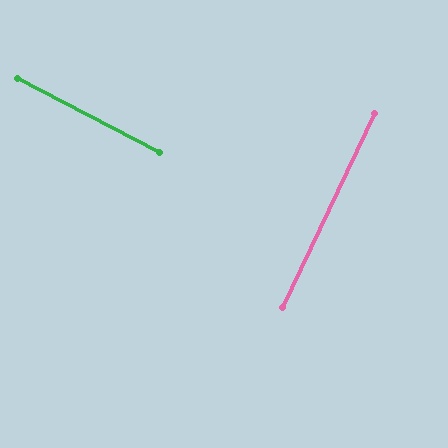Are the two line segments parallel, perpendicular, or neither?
Perpendicular — they meet at approximately 88°.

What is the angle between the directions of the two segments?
Approximately 88 degrees.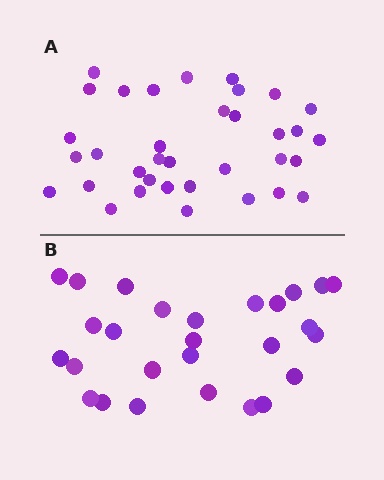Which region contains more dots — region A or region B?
Region A (the top region) has more dots.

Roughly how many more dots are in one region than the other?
Region A has roughly 8 or so more dots than region B.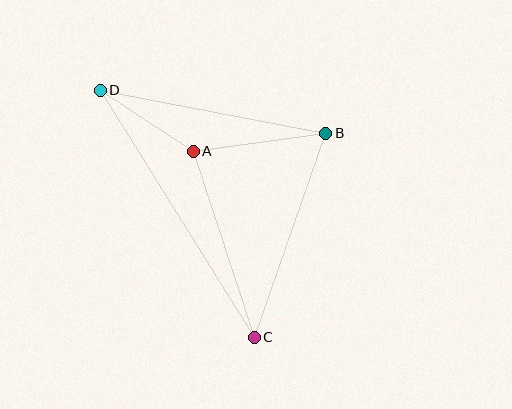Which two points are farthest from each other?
Points C and D are farthest from each other.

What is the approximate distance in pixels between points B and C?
The distance between B and C is approximately 217 pixels.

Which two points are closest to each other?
Points A and D are closest to each other.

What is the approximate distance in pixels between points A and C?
The distance between A and C is approximately 196 pixels.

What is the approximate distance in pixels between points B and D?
The distance between B and D is approximately 230 pixels.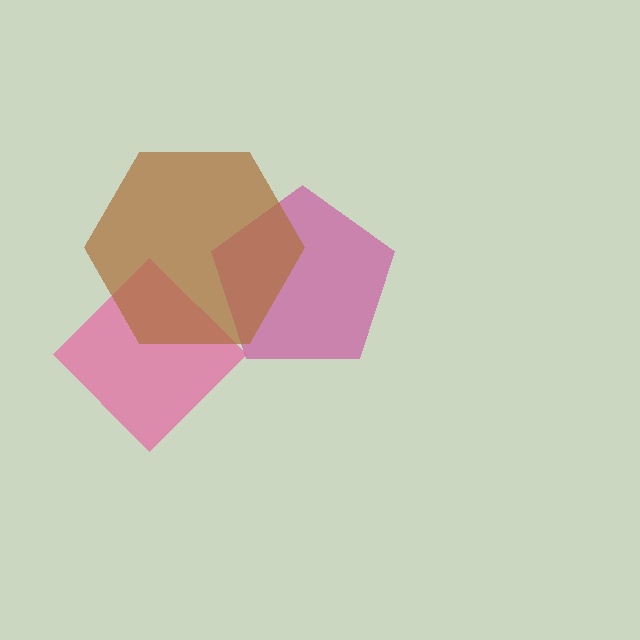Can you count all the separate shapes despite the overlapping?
Yes, there are 3 separate shapes.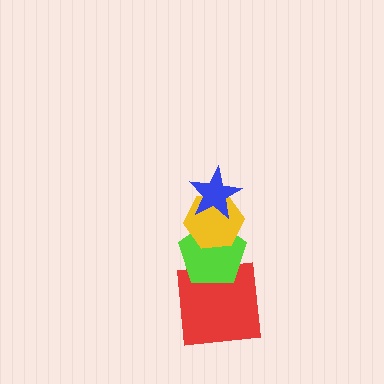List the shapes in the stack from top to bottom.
From top to bottom: the blue star, the yellow hexagon, the lime pentagon, the red square.